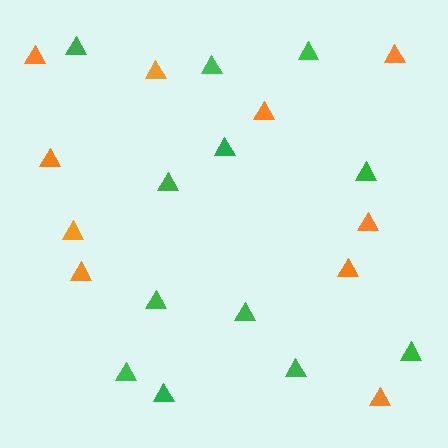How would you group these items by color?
There are 2 groups: one group of orange triangles (10) and one group of green triangles (12).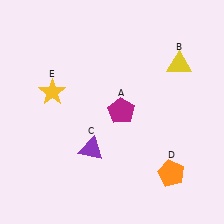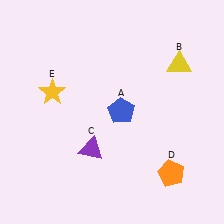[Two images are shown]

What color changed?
The pentagon (A) changed from magenta in Image 1 to blue in Image 2.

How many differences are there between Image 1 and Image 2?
There is 1 difference between the two images.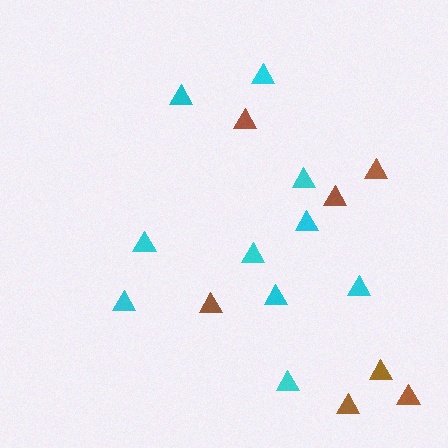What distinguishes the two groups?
There are 2 groups: one group of cyan triangles (10) and one group of brown triangles (7).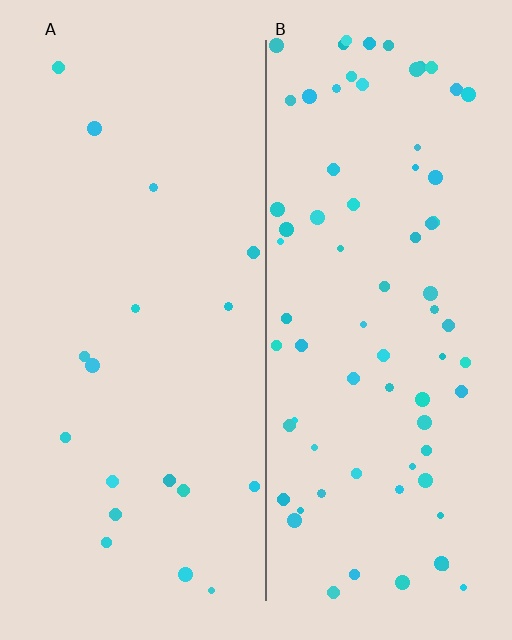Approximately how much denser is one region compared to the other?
Approximately 4.1× — region B over region A.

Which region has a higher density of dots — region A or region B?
B (the right).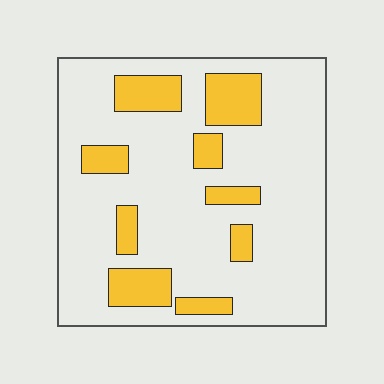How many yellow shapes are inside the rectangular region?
9.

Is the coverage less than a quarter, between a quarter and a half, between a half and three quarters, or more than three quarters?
Less than a quarter.